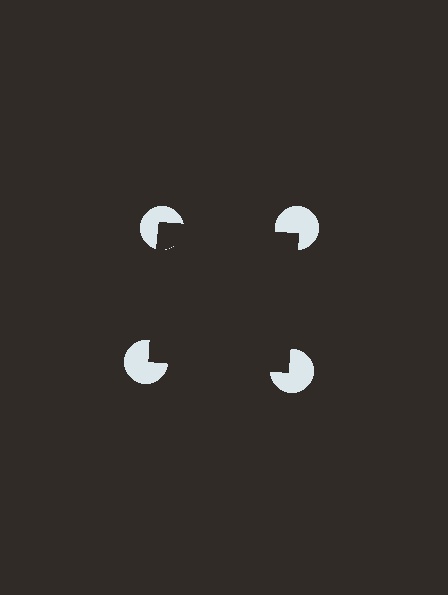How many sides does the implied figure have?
4 sides.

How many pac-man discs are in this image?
There are 4 — one at each vertex of the illusory square.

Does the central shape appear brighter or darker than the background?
It typically appears slightly darker than the background, even though no actual brightness change is drawn.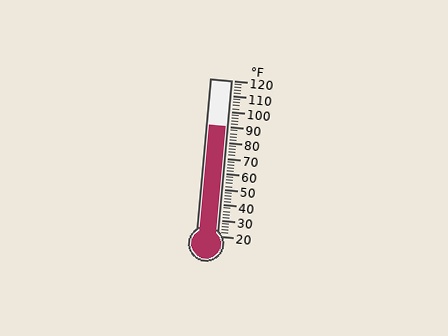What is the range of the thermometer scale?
The thermometer scale ranges from 20°F to 120°F.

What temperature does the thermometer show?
The thermometer shows approximately 90°F.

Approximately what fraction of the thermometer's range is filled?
The thermometer is filled to approximately 70% of its range.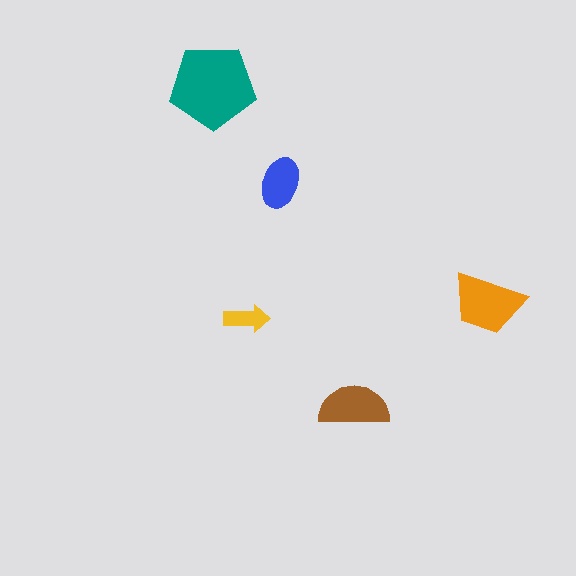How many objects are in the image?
There are 5 objects in the image.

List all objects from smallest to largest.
The yellow arrow, the blue ellipse, the brown semicircle, the orange trapezoid, the teal pentagon.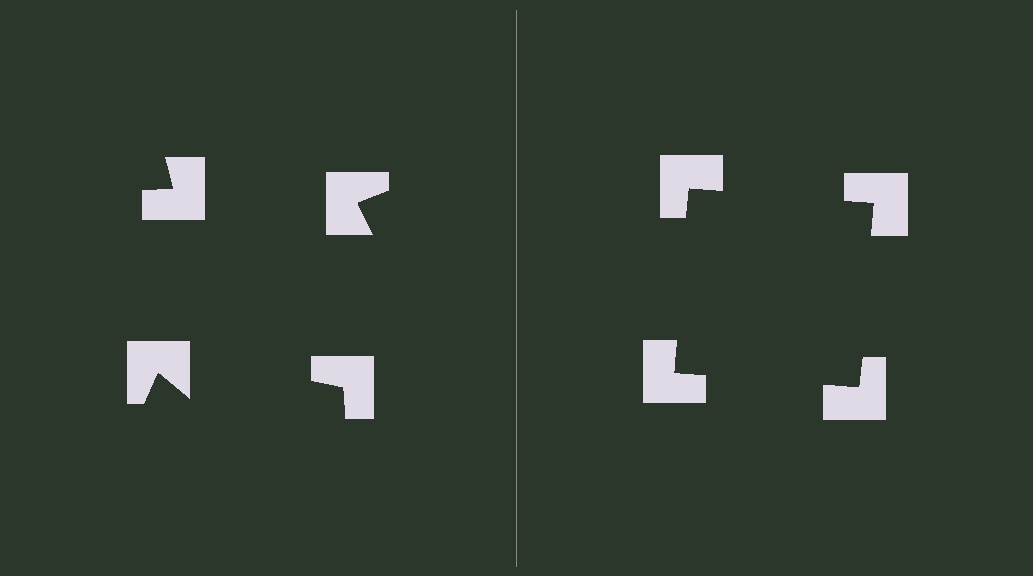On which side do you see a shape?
An illusory square appears on the right side. On the left side the wedge cuts are rotated, so no coherent shape forms.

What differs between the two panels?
The notched squares are positioned identically on both sides; only the wedge orientations differ. On the right they align to a square; on the left they are misaligned.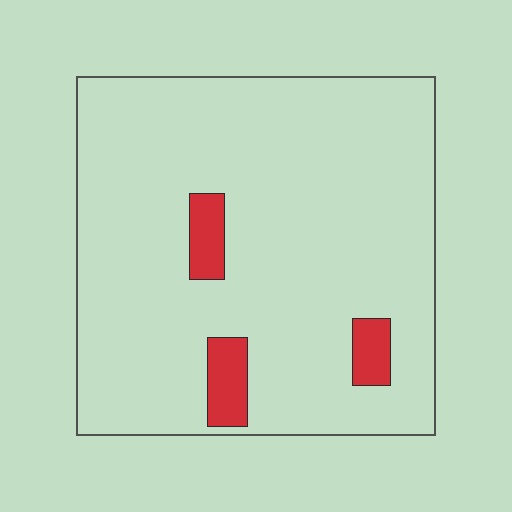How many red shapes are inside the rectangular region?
3.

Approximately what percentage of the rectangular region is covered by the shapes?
Approximately 5%.